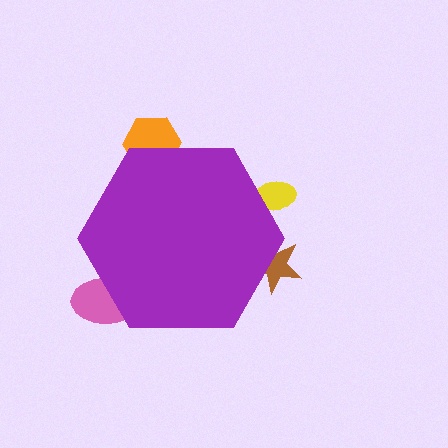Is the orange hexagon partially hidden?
Yes, the orange hexagon is partially hidden behind the purple hexagon.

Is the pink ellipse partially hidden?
Yes, the pink ellipse is partially hidden behind the purple hexagon.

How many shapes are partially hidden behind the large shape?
4 shapes are partially hidden.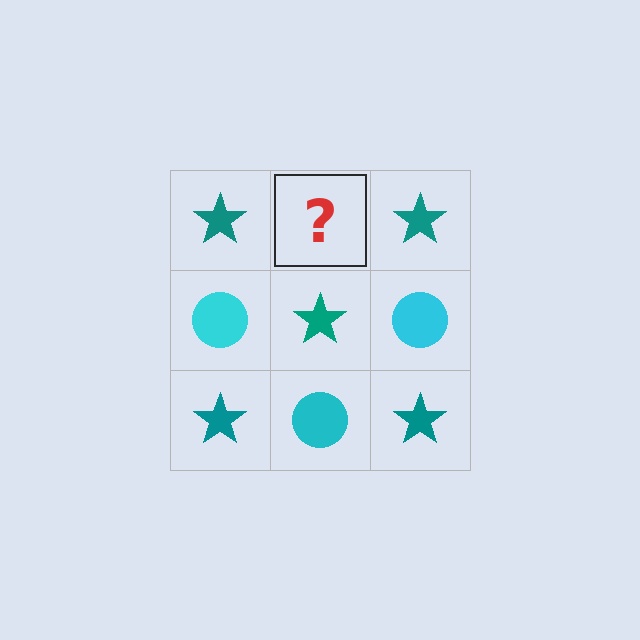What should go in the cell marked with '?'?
The missing cell should contain a cyan circle.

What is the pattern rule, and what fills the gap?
The rule is that it alternates teal star and cyan circle in a checkerboard pattern. The gap should be filled with a cyan circle.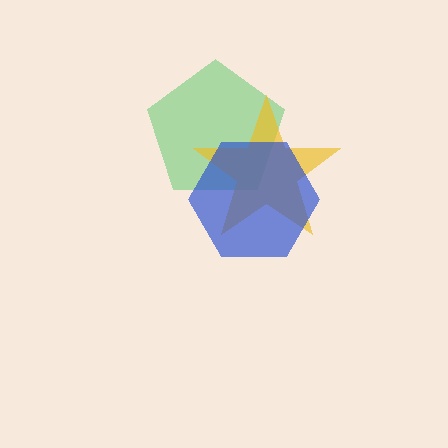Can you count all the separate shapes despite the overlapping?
Yes, there are 3 separate shapes.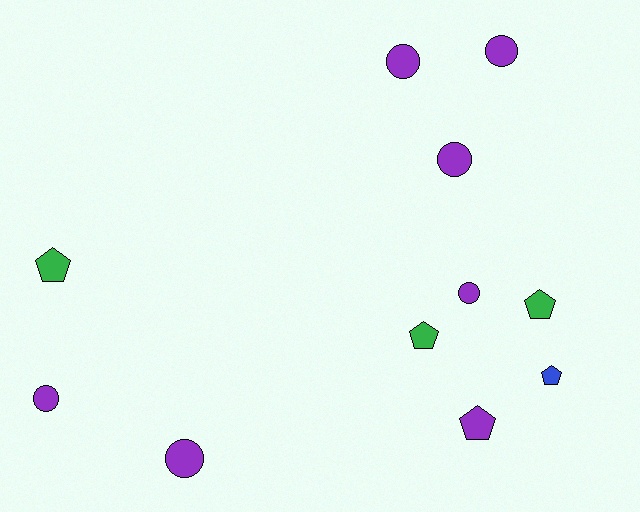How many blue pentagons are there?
There is 1 blue pentagon.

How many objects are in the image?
There are 11 objects.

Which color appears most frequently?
Purple, with 7 objects.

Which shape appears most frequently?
Circle, with 6 objects.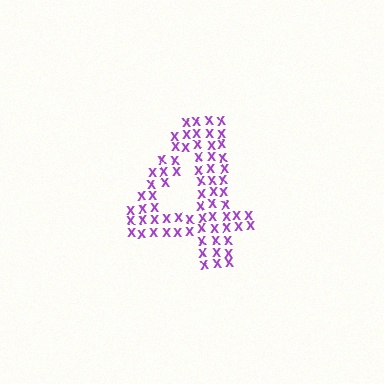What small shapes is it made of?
It is made of small letter X's.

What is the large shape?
The large shape is the digit 4.